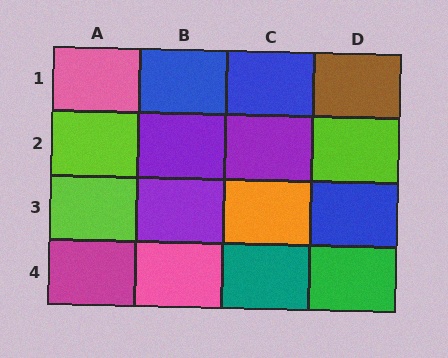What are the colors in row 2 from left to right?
Lime, purple, purple, lime.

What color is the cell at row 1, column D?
Brown.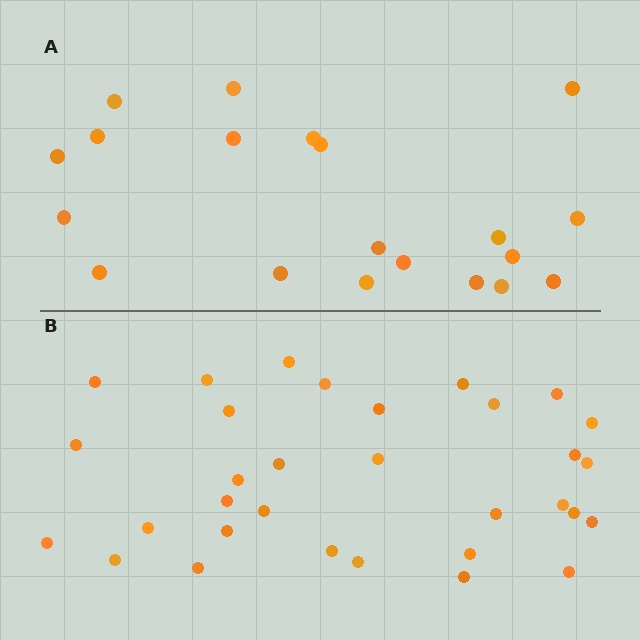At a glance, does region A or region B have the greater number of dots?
Region B (the bottom region) has more dots.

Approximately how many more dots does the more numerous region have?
Region B has roughly 12 or so more dots than region A.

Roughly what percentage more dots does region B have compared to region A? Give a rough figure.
About 60% more.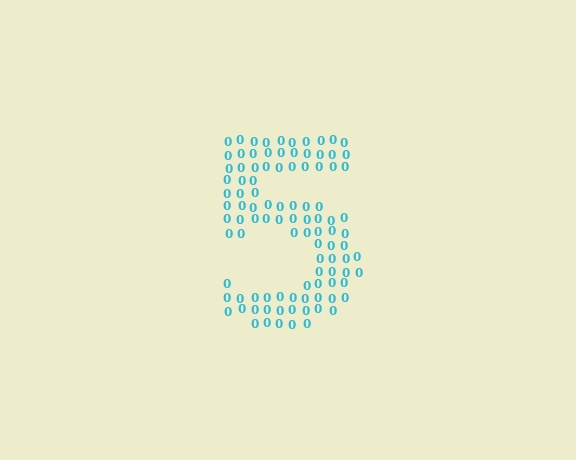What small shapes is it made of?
It is made of small digit 0's.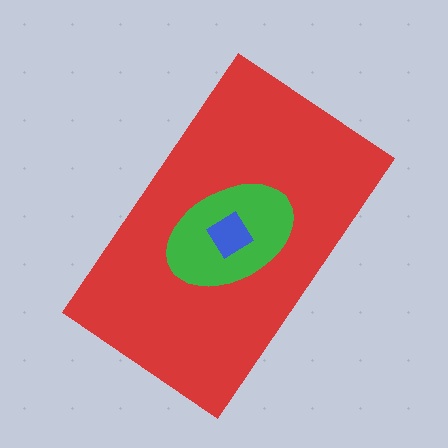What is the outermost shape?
The red rectangle.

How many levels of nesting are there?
3.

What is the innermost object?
The blue diamond.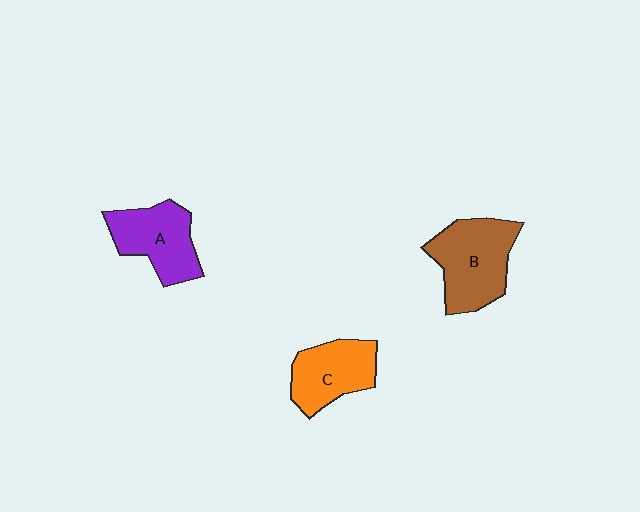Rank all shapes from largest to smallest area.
From largest to smallest: B (brown), A (purple), C (orange).